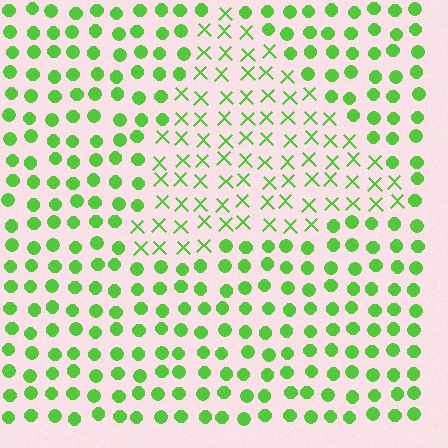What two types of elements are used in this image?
The image uses X marks inside the triangle region and circles outside it.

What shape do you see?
I see a triangle.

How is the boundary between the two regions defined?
The boundary is defined by a change in element shape: X marks inside vs. circles outside. All elements share the same color and spacing.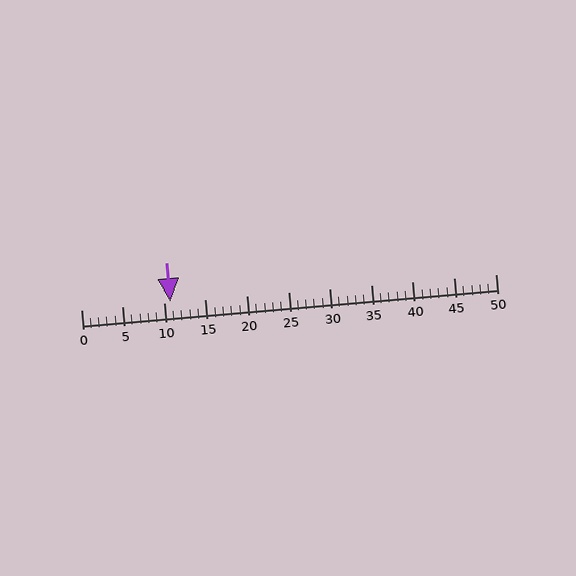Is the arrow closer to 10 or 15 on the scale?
The arrow is closer to 10.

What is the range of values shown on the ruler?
The ruler shows values from 0 to 50.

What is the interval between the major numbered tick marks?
The major tick marks are spaced 5 units apart.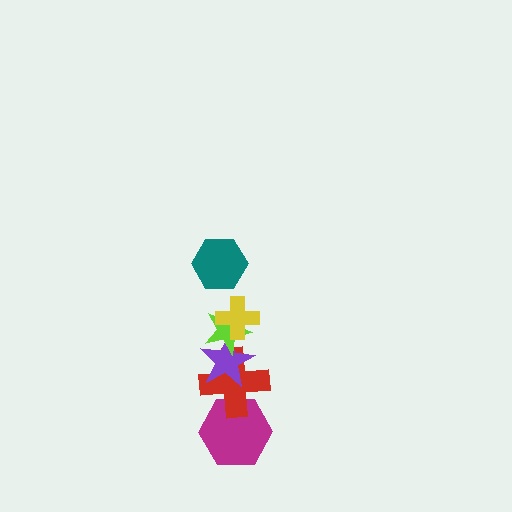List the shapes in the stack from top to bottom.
From top to bottom: the teal hexagon, the yellow cross, the lime star, the purple star, the red cross, the magenta hexagon.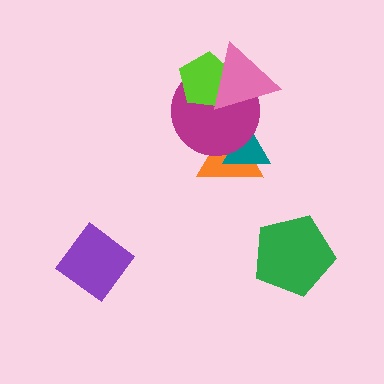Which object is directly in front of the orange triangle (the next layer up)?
The teal triangle is directly in front of the orange triangle.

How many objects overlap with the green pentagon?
0 objects overlap with the green pentagon.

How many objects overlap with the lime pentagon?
2 objects overlap with the lime pentagon.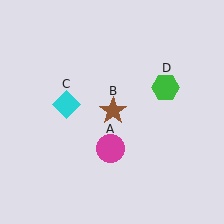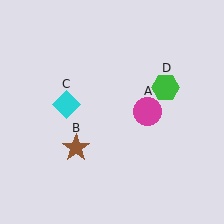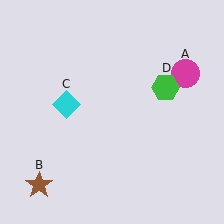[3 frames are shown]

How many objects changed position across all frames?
2 objects changed position: magenta circle (object A), brown star (object B).